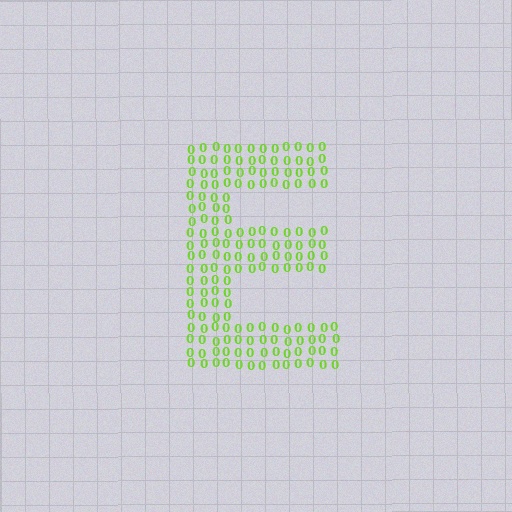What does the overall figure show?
The overall figure shows the letter E.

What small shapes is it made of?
It is made of small digit 0's.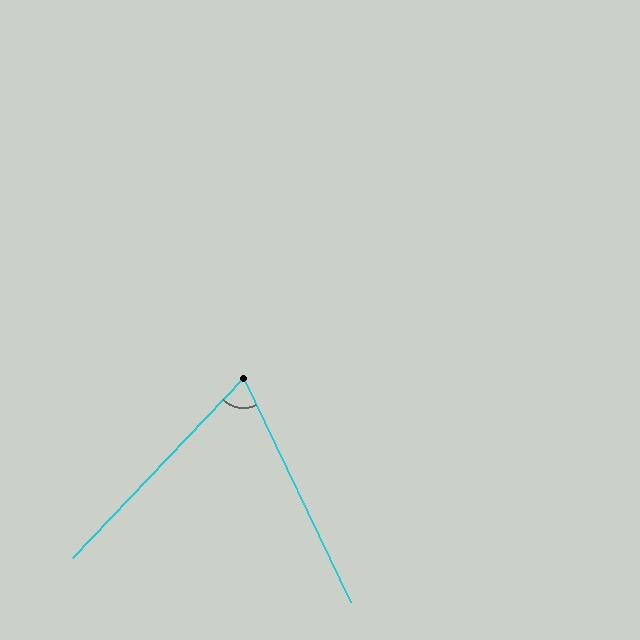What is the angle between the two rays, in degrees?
Approximately 69 degrees.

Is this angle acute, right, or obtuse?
It is acute.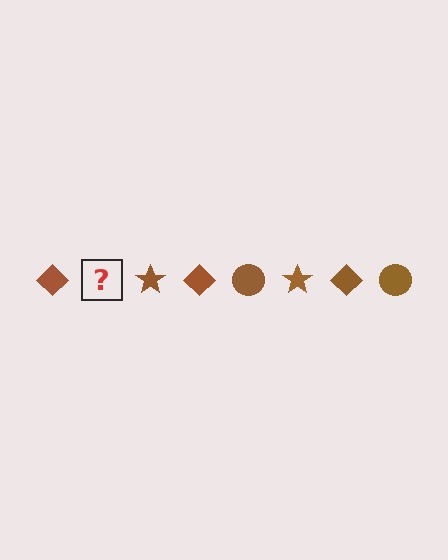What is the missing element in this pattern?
The missing element is a brown circle.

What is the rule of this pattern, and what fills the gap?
The rule is that the pattern cycles through diamond, circle, star shapes in brown. The gap should be filled with a brown circle.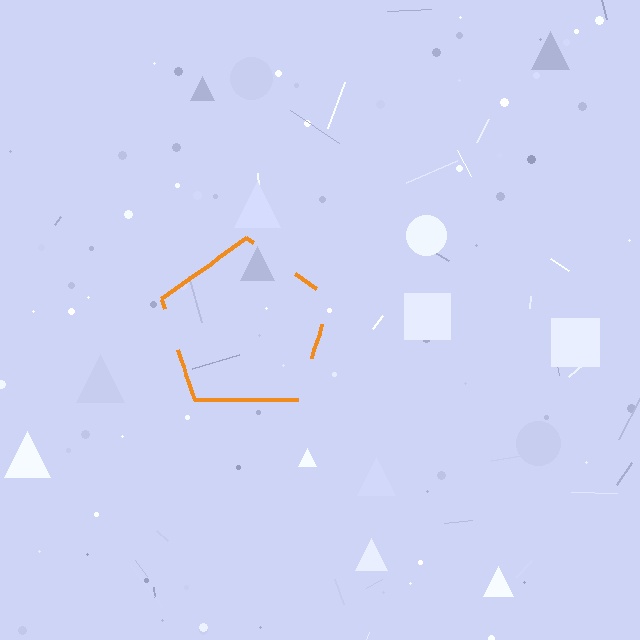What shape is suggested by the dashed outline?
The dashed outline suggests a pentagon.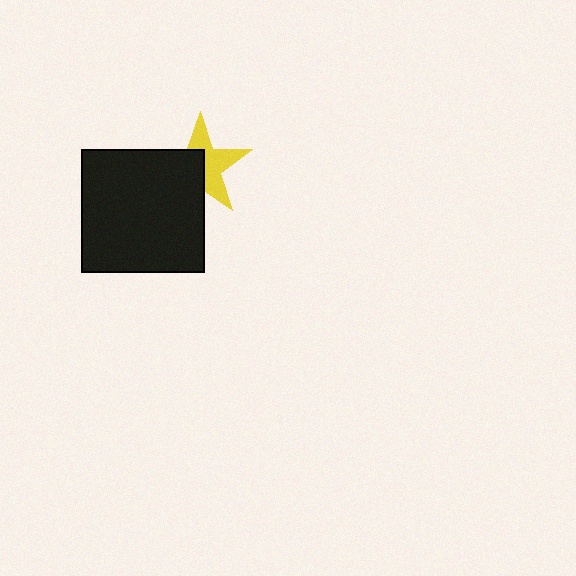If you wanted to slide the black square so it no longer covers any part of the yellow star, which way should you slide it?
Slide it toward the lower-left — that is the most direct way to separate the two shapes.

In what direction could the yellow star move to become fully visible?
The yellow star could move toward the upper-right. That would shift it out from behind the black square entirely.